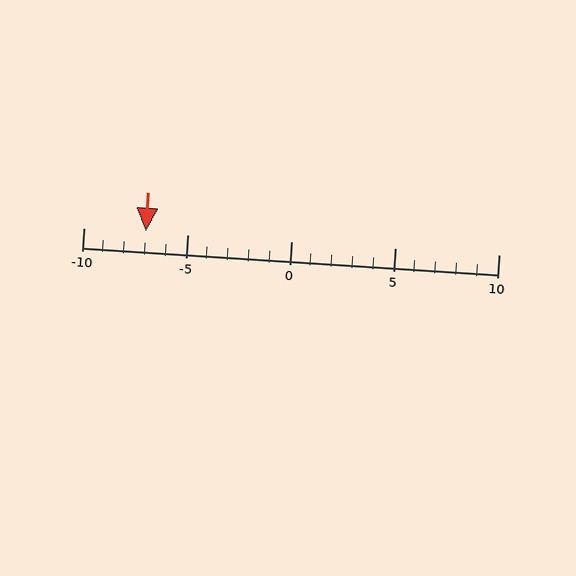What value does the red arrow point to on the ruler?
The red arrow points to approximately -7.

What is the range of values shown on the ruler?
The ruler shows values from -10 to 10.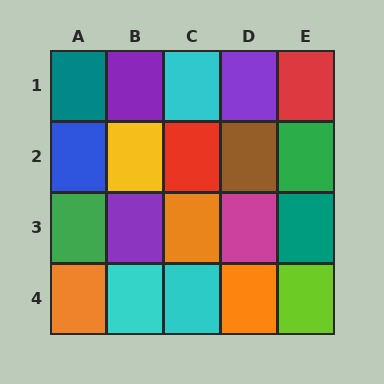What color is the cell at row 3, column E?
Teal.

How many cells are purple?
3 cells are purple.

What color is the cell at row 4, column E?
Lime.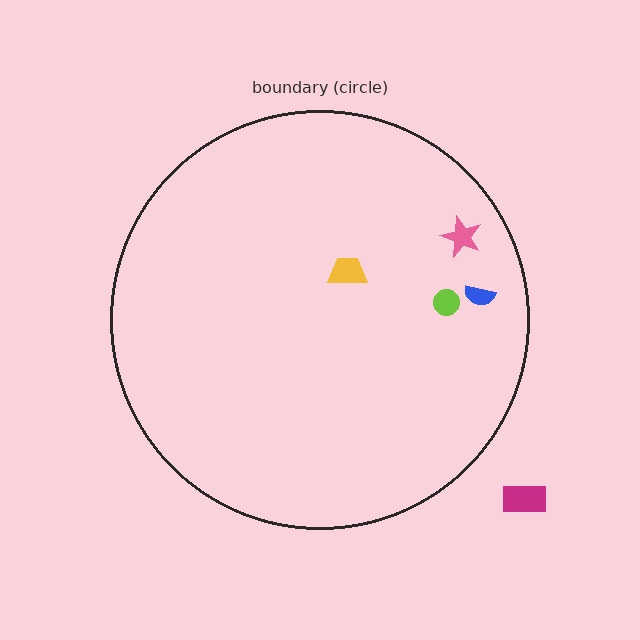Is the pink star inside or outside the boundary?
Inside.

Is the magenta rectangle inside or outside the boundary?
Outside.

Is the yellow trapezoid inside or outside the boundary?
Inside.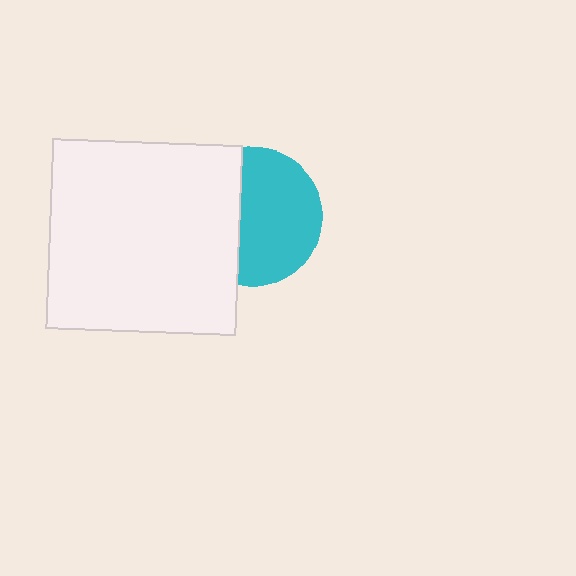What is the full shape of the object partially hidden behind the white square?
The partially hidden object is a cyan circle.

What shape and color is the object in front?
The object in front is a white square.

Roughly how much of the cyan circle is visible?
About half of it is visible (roughly 61%).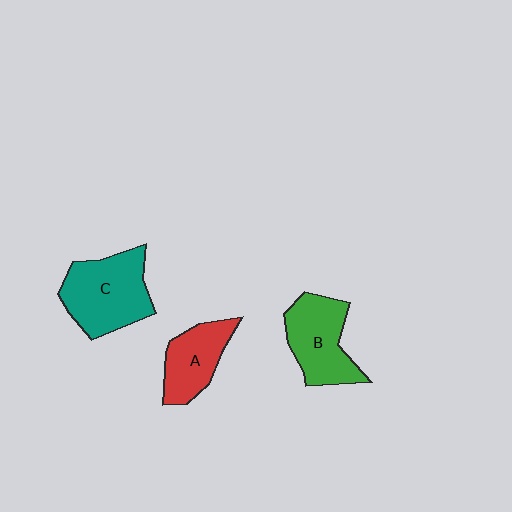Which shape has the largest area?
Shape C (teal).